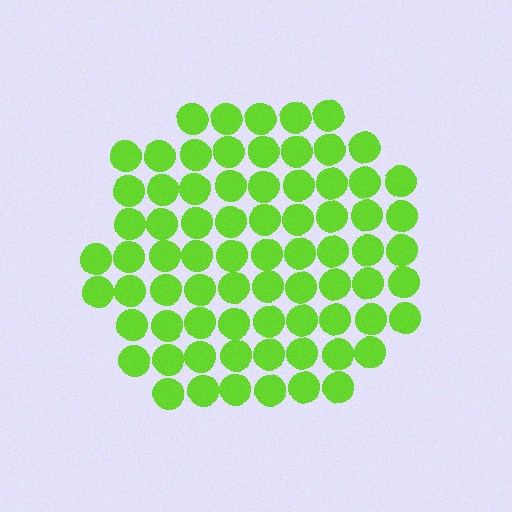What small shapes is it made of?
It is made of small circles.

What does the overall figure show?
The overall figure shows a circle.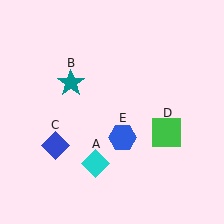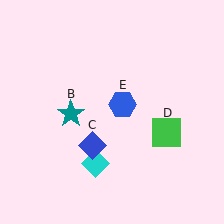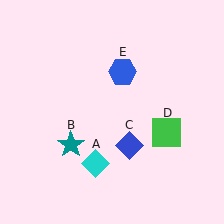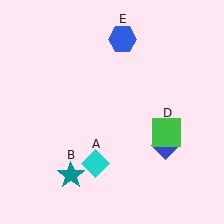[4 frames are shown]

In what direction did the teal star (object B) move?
The teal star (object B) moved down.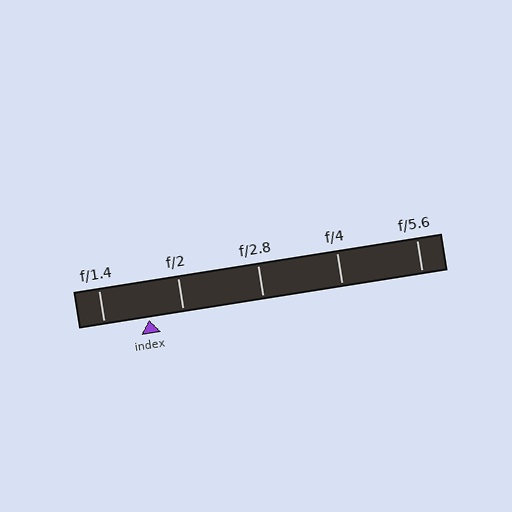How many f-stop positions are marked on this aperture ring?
There are 5 f-stop positions marked.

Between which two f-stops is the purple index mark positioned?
The index mark is between f/1.4 and f/2.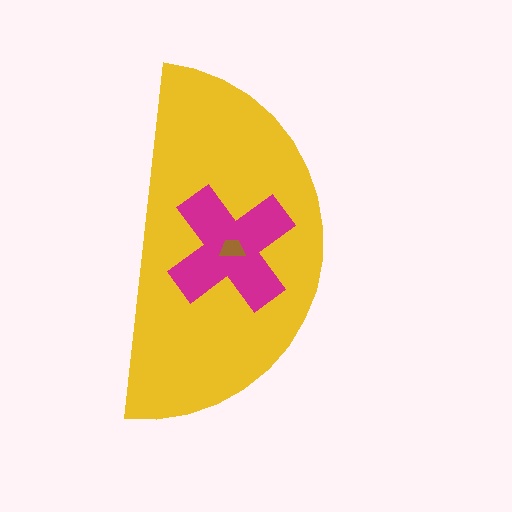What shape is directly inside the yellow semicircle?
The magenta cross.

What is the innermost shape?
The brown trapezoid.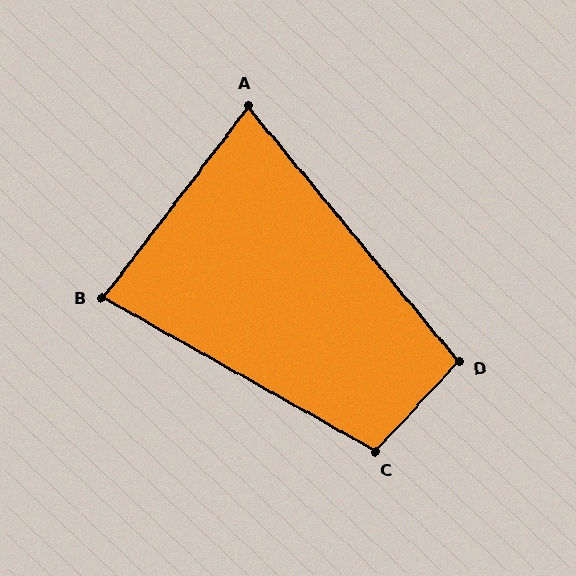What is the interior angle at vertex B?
Approximately 82 degrees (acute).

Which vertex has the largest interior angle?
C, at approximately 103 degrees.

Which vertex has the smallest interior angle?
A, at approximately 77 degrees.